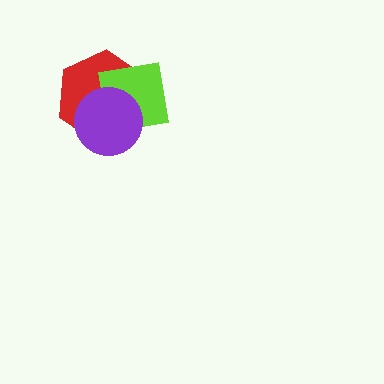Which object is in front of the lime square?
The purple circle is in front of the lime square.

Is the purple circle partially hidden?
No, no other shape covers it.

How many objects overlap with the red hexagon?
2 objects overlap with the red hexagon.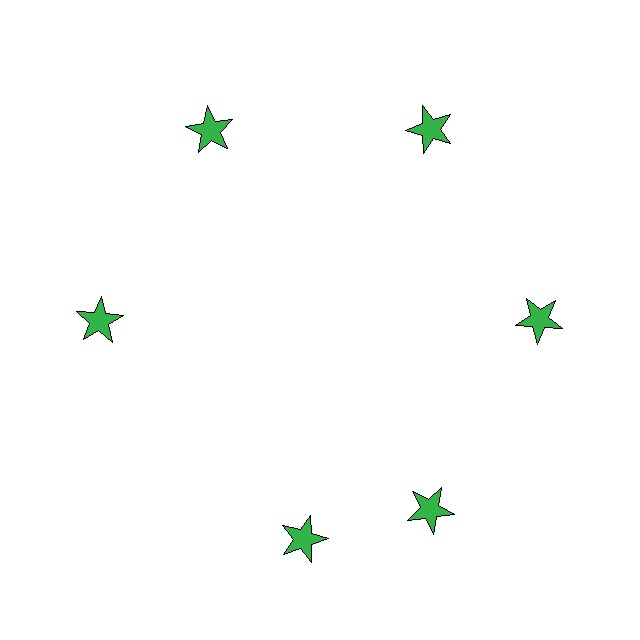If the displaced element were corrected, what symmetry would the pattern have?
It would have 6-fold rotational symmetry — the pattern would map onto itself every 60 degrees.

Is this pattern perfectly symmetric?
No. The 6 green stars are arranged in a ring, but one element near the 7 o'clock position is rotated out of alignment along the ring, breaking the 6-fold rotational symmetry.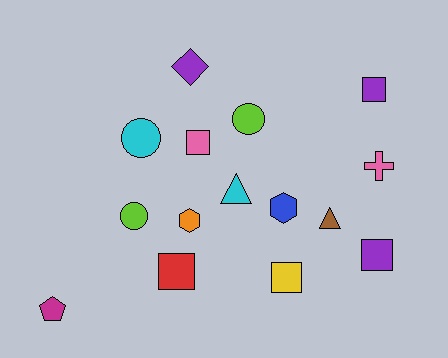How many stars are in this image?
There are no stars.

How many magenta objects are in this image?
There is 1 magenta object.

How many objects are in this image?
There are 15 objects.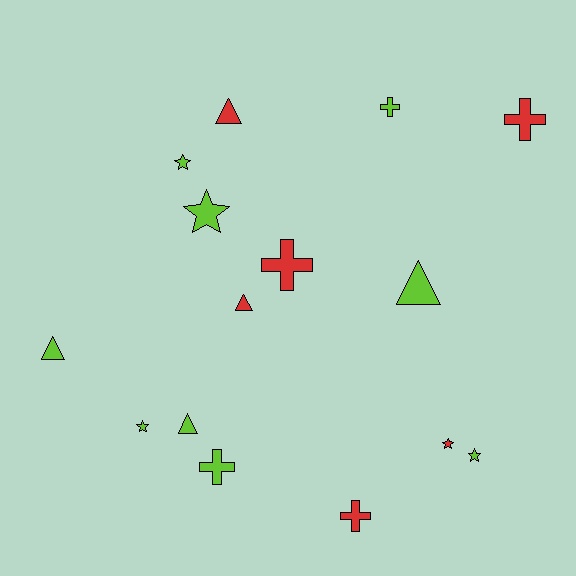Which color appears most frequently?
Lime, with 9 objects.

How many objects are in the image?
There are 15 objects.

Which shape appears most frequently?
Star, with 5 objects.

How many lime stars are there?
There are 4 lime stars.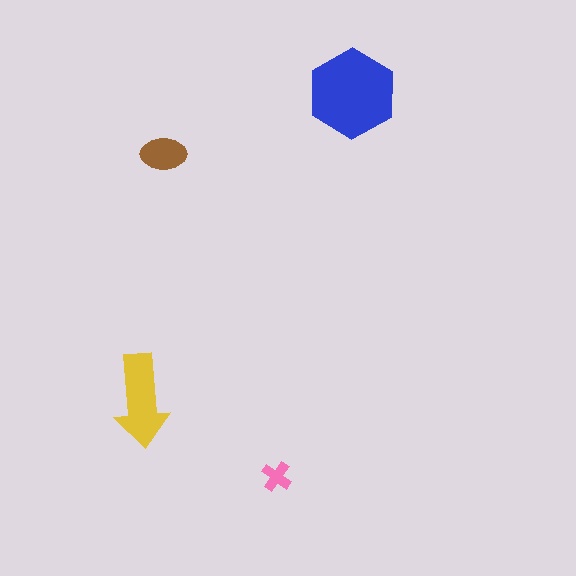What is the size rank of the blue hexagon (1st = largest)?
1st.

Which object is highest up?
The blue hexagon is topmost.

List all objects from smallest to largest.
The pink cross, the brown ellipse, the yellow arrow, the blue hexagon.